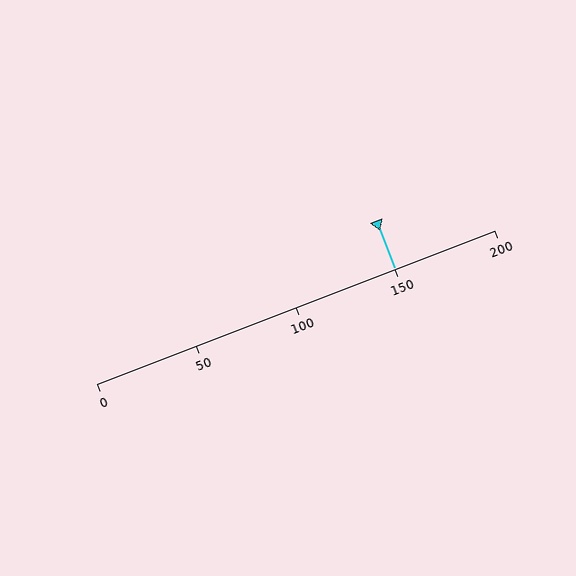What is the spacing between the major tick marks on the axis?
The major ticks are spaced 50 apart.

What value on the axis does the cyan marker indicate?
The marker indicates approximately 150.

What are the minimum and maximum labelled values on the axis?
The axis runs from 0 to 200.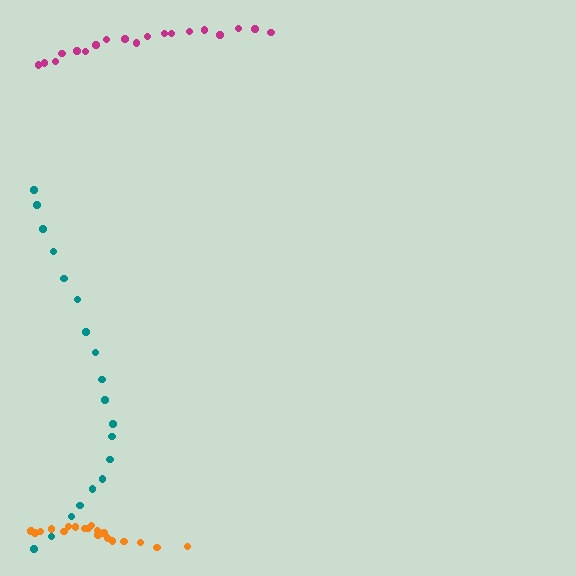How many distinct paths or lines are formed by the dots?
There are 3 distinct paths.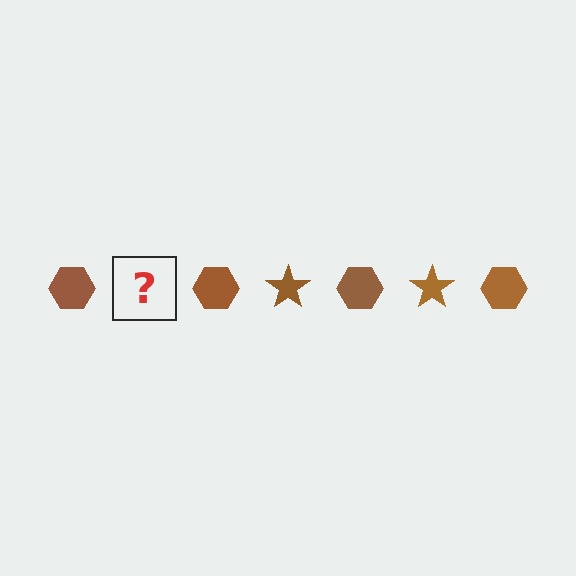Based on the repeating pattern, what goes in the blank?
The blank should be a brown star.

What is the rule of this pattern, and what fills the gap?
The rule is that the pattern cycles through hexagon, star shapes in brown. The gap should be filled with a brown star.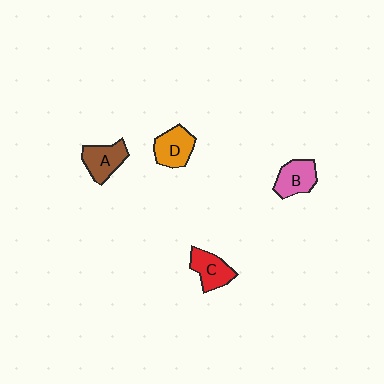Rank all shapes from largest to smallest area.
From largest to smallest: D (orange), A (brown), B (pink), C (red).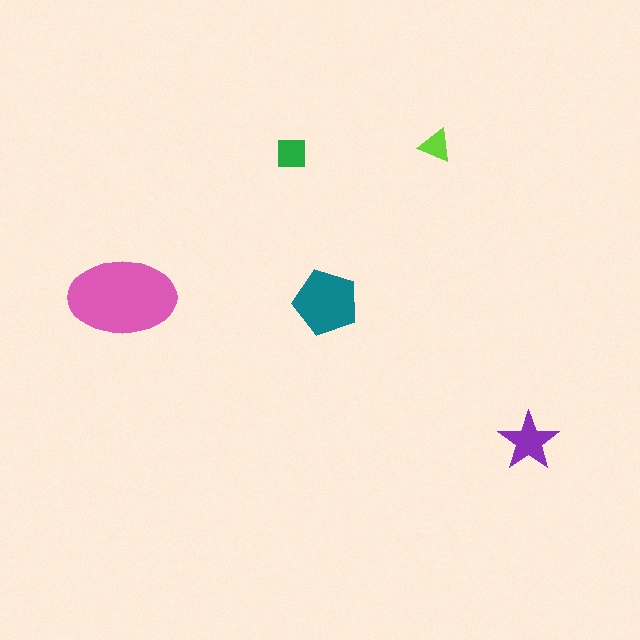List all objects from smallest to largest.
The lime triangle, the green square, the purple star, the teal pentagon, the pink ellipse.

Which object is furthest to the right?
The purple star is rightmost.